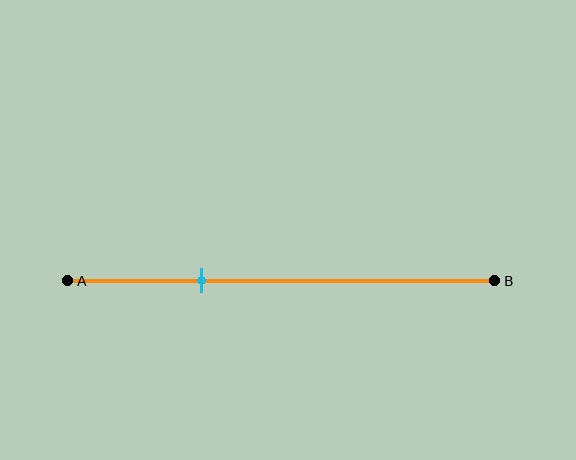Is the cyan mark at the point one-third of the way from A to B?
Yes, the mark is approximately at the one-third point.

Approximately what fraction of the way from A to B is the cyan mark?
The cyan mark is approximately 30% of the way from A to B.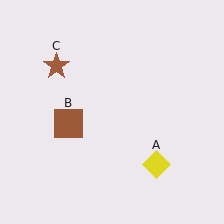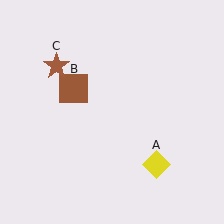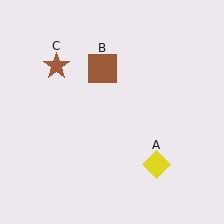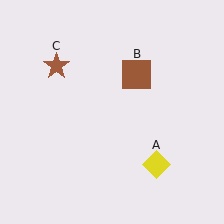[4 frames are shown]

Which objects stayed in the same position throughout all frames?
Yellow diamond (object A) and brown star (object C) remained stationary.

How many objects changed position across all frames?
1 object changed position: brown square (object B).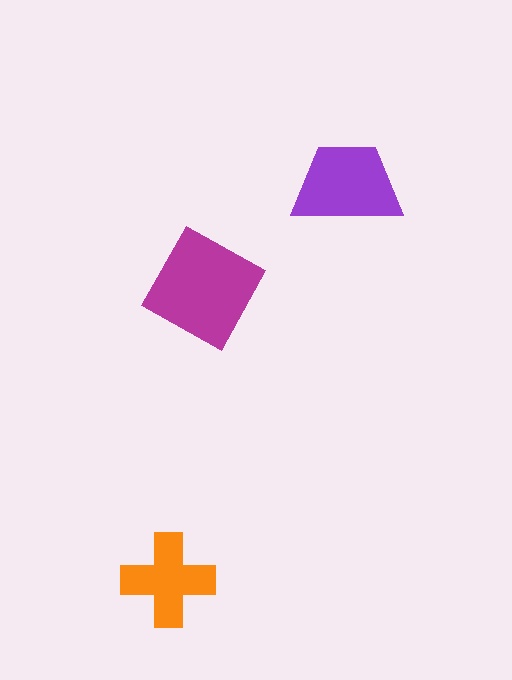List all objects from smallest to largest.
The orange cross, the purple trapezoid, the magenta square.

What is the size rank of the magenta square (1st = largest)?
1st.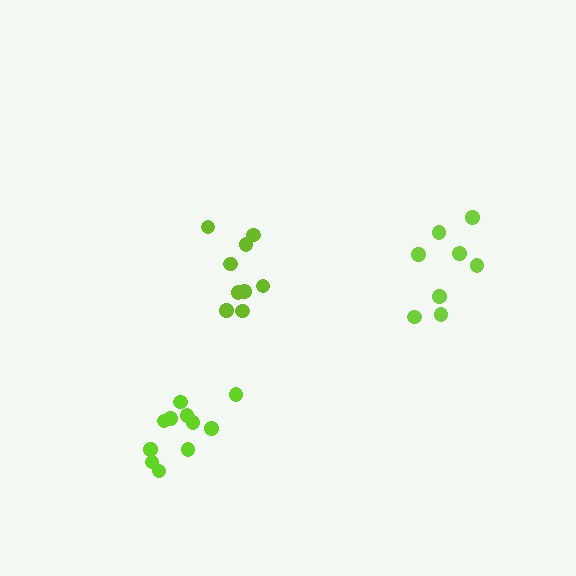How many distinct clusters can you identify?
There are 3 distinct clusters.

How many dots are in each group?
Group 1: 8 dots, Group 2: 9 dots, Group 3: 11 dots (28 total).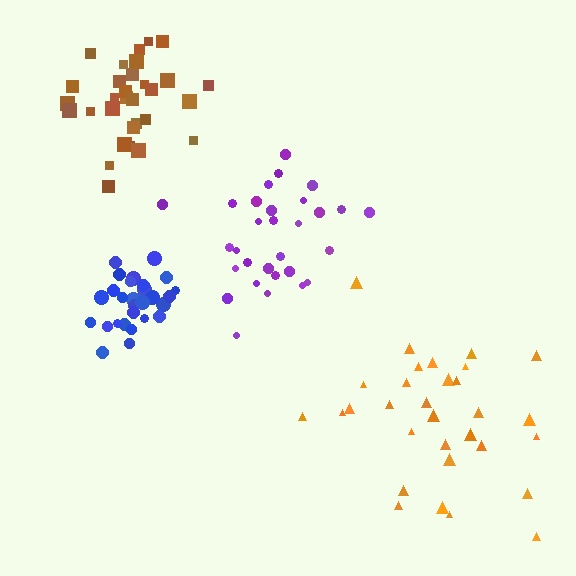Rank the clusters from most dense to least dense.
blue, brown, purple, orange.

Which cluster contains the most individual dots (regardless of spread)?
Orange (31).